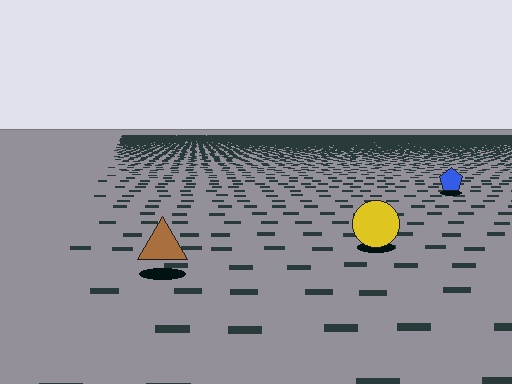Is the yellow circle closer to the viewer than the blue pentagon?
Yes. The yellow circle is closer — you can tell from the texture gradient: the ground texture is coarser near it.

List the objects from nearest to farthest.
From nearest to farthest: the brown triangle, the yellow circle, the blue pentagon.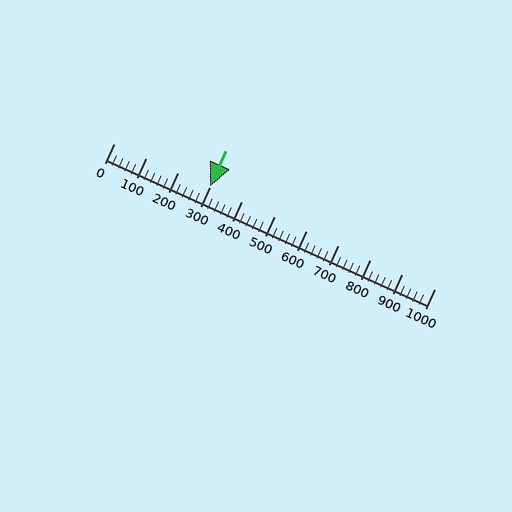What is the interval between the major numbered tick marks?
The major tick marks are spaced 100 units apart.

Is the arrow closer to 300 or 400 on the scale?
The arrow is closer to 300.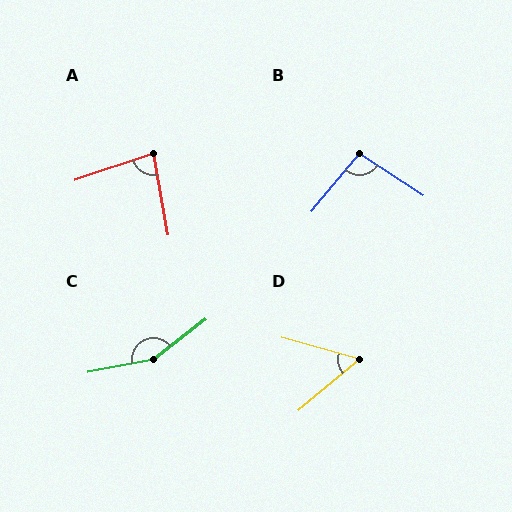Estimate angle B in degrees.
Approximately 96 degrees.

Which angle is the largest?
C, at approximately 152 degrees.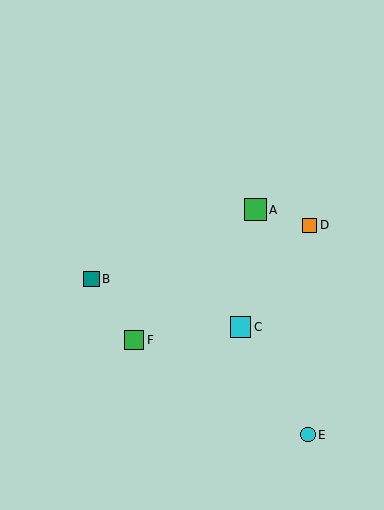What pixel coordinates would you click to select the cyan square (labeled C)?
Click at (240, 327) to select the cyan square C.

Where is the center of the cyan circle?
The center of the cyan circle is at (308, 435).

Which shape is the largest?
The green square (labeled A) is the largest.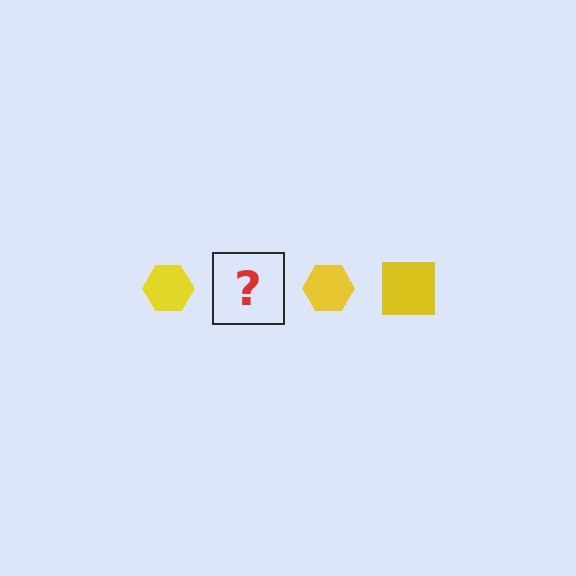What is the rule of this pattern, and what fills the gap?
The rule is that the pattern cycles through hexagon, square shapes in yellow. The gap should be filled with a yellow square.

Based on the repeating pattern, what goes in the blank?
The blank should be a yellow square.